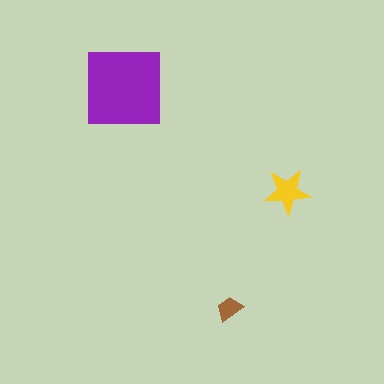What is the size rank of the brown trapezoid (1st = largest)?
3rd.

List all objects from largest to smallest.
The purple square, the yellow star, the brown trapezoid.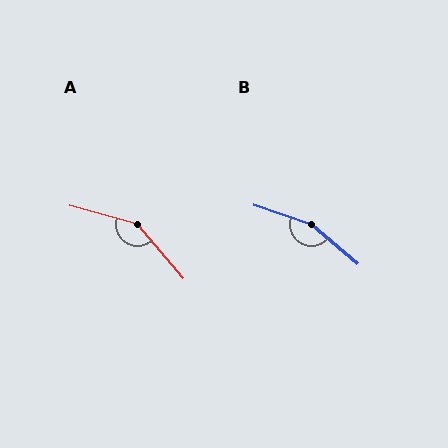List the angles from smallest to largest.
A (145°), B (158°).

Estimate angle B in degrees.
Approximately 158 degrees.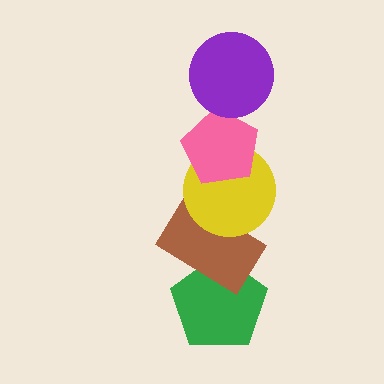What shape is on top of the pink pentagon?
The purple circle is on top of the pink pentagon.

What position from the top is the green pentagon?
The green pentagon is 5th from the top.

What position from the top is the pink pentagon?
The pink pentagon is 2nd from the top.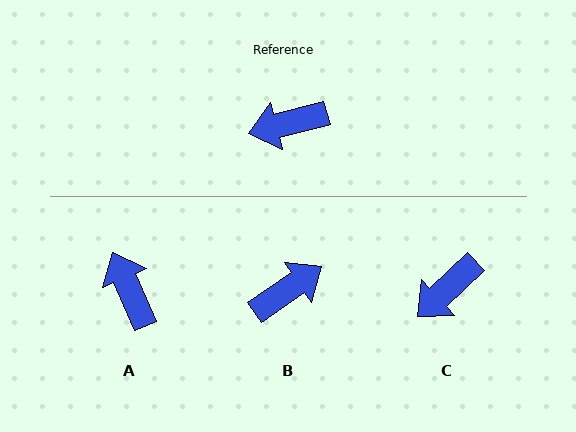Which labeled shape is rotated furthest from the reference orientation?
B, about 160 degrees away.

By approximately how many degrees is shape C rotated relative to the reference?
Approximately 29 degrees counter-clockwise.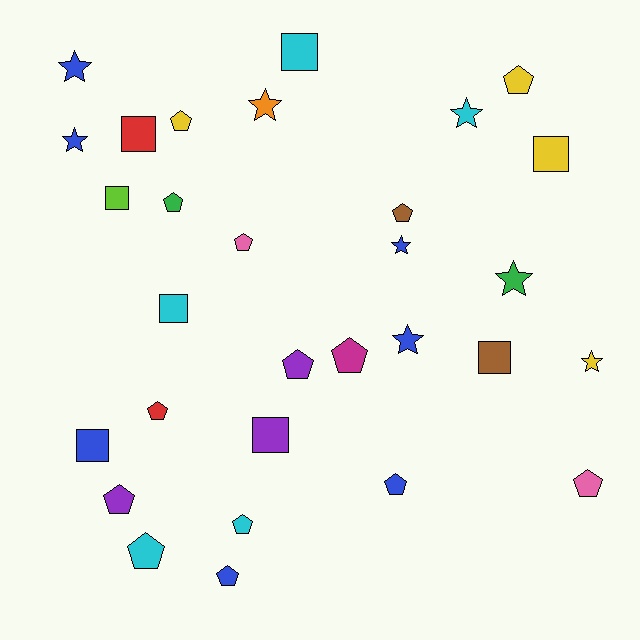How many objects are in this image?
There are 30 objects.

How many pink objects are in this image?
There are 2 pink objects.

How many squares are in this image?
There are 8 squares.